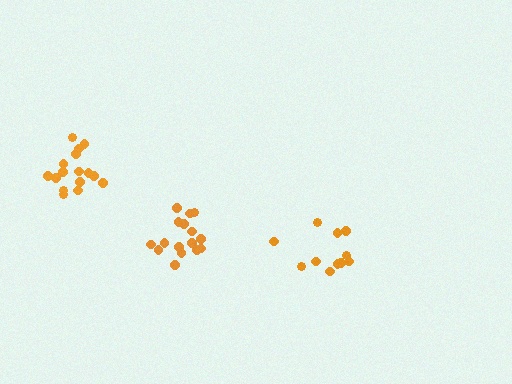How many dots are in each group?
Group 1: 16 dots, Group 2: 11 dots, Group 3: 16 dots (43 total).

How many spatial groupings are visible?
There are 3 spatial groupings.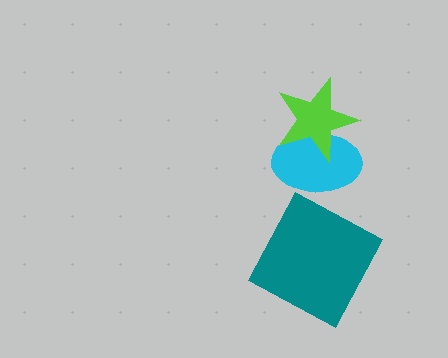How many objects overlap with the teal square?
0 objects overlap with the teal square.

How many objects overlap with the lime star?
1 object overlaps with the lime star.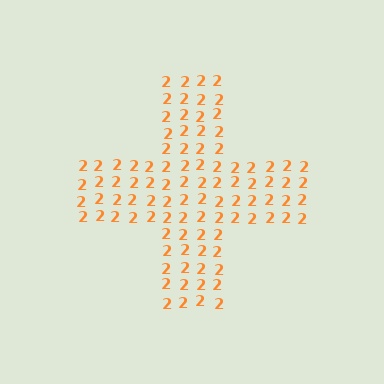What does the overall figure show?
The overall figure shows a cross.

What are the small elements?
The small elements are digit 2's.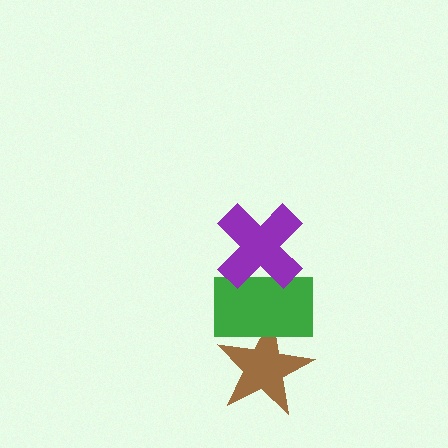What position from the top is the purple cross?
The purple cross is 1st from the top.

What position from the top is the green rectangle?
The green rectangle is 2nd from the top.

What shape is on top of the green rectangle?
The purple cross is on top of the green rectangle.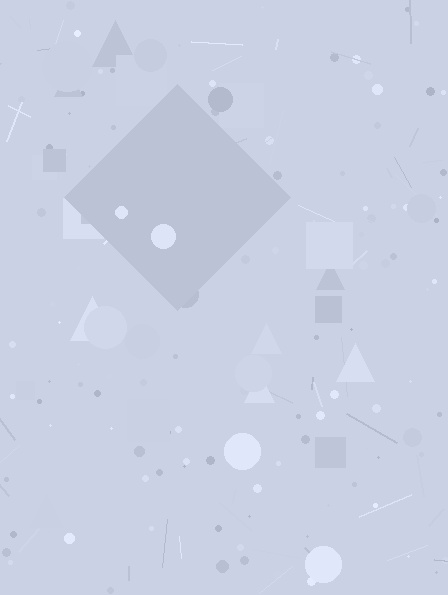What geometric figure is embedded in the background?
A diamond is embedded in the background.